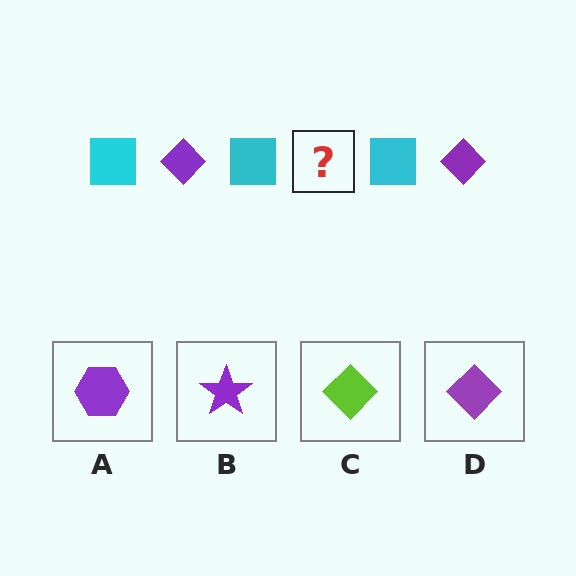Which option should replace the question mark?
Option D.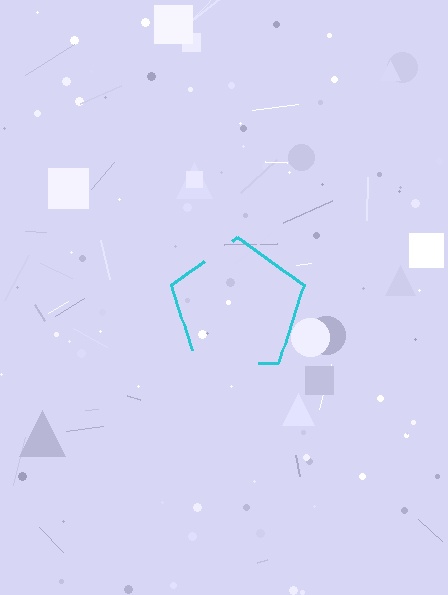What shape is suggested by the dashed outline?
The dashed outline suggests a pentagon.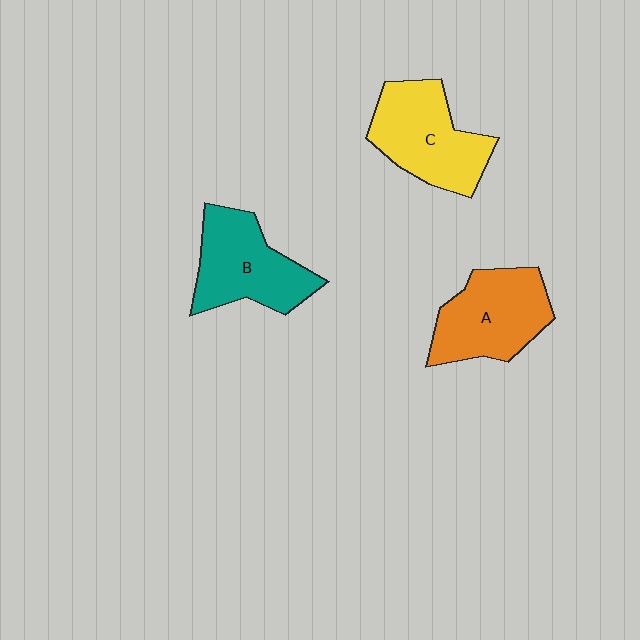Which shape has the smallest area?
Shape B (teal).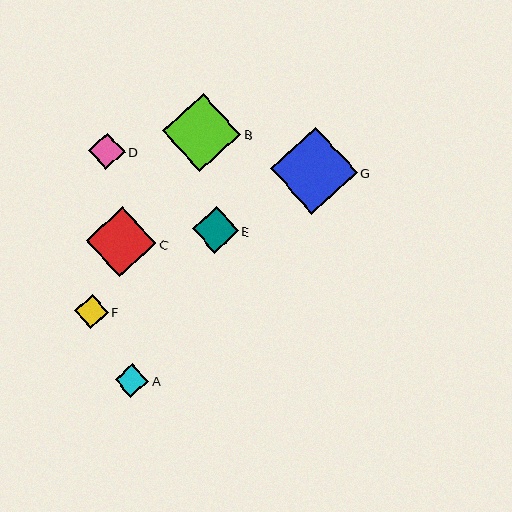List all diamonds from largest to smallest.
From largest to smallest: G, B, C, E, D, F, A.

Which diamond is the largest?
Diamond G is the largest with a size of approximately 87 pixels.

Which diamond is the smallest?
Diamond A is the smallest with a size of approximately 33 pixels.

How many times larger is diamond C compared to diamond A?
Diamond C is approximately 2.1 times the size of diamond A.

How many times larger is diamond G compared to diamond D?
Diamond G is approximately 2.4 times the size of diamond D.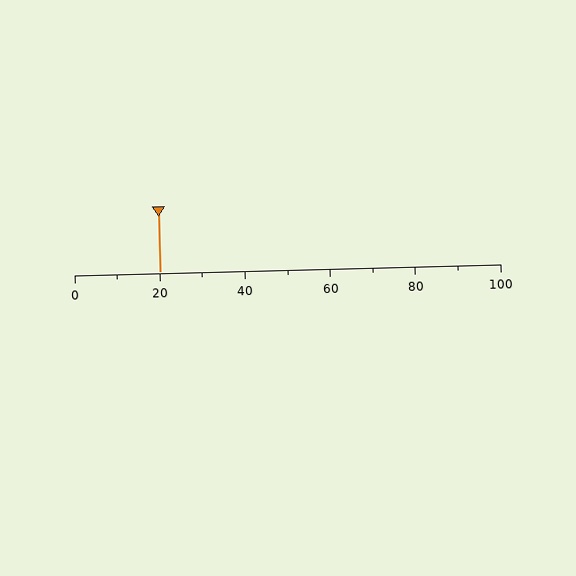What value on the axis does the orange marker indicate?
The marker indicates approximately 20.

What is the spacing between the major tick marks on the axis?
The major ticks are spaced 20 apart.